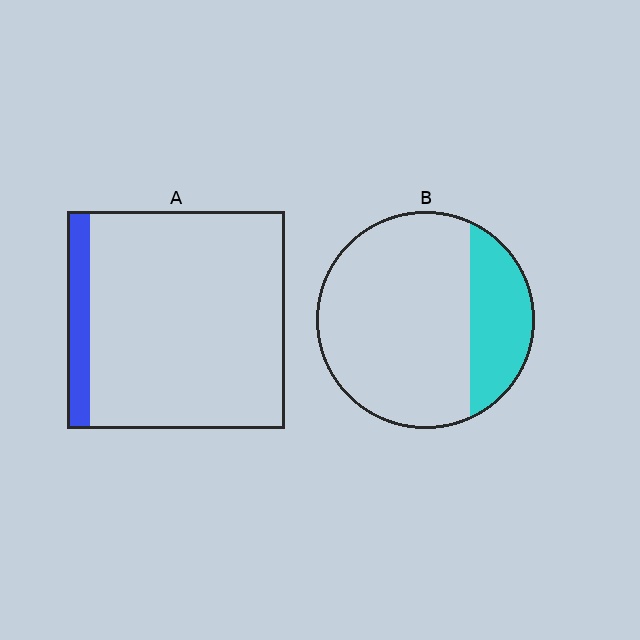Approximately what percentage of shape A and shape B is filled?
A is approximately 10% and B is approximately 25%.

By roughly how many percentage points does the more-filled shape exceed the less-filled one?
By roughly 15 percentage points (B over A).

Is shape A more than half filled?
No.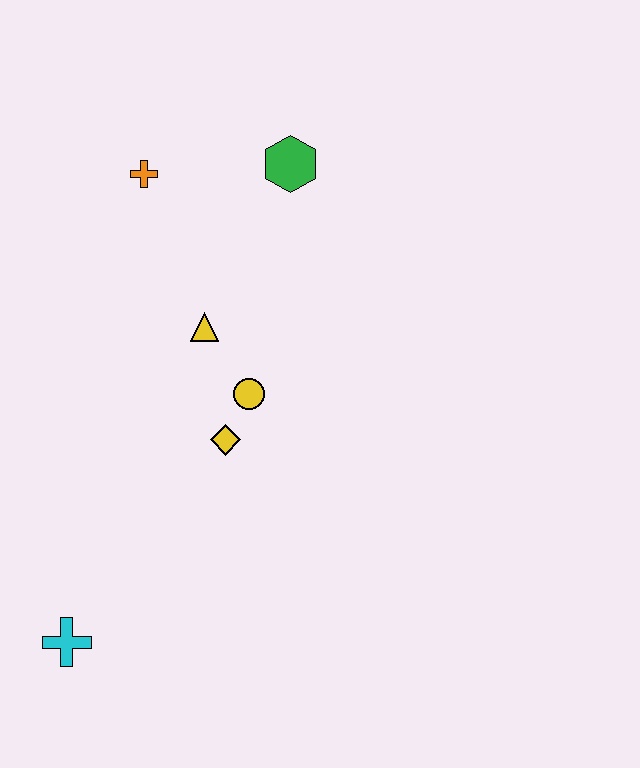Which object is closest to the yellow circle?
The yellow diamond is closest to the yellow circle.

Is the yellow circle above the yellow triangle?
No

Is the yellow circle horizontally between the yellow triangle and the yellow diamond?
No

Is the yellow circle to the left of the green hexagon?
Yes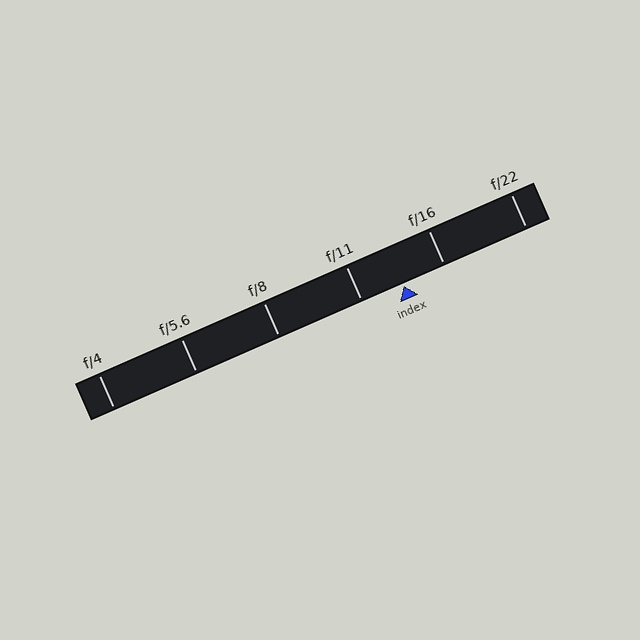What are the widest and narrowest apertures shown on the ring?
The widest aperture shown is f/4 and the narrowest is f/22.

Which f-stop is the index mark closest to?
The index mark is closest to f/16.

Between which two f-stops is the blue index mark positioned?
The index mark is between f/11 and f/16.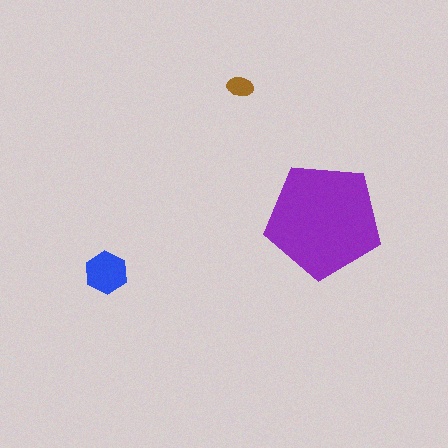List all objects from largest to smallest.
The purple pentagon, the blue hexagon, the brown ellipse.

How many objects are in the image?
There are 3 objects in the image.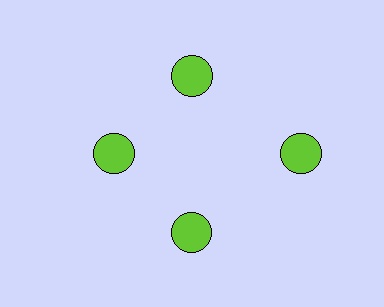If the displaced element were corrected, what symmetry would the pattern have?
It would have 4-fold rotational symmetry — the pattern would map onto itself every 90 degrees.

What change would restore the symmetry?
The symmetry would be restored by moving it inward, back onto the ring so that all 4 circles sit at equal angles and equal distance from the center.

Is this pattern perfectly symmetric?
No. The 4 lime circles are arranged in a ring, but one element near the 3 o'clock position is pushed outward from the center, breaking the 4-fold rotational symmetry.